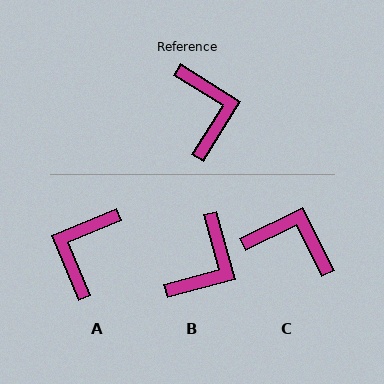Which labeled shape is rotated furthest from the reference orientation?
A, about 145 degrees away.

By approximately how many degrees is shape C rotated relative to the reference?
Approximately 58 degrees counter-clockwise.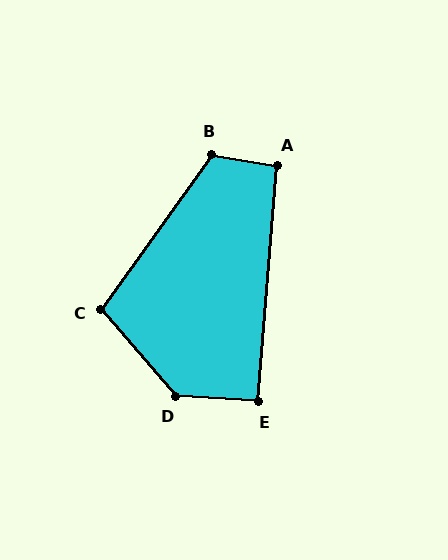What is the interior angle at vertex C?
Approximately 104 degrees (obtuse).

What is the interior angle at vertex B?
Approximately 116 degrees (obtuse).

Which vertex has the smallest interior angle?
E, at approximately 91 degrees.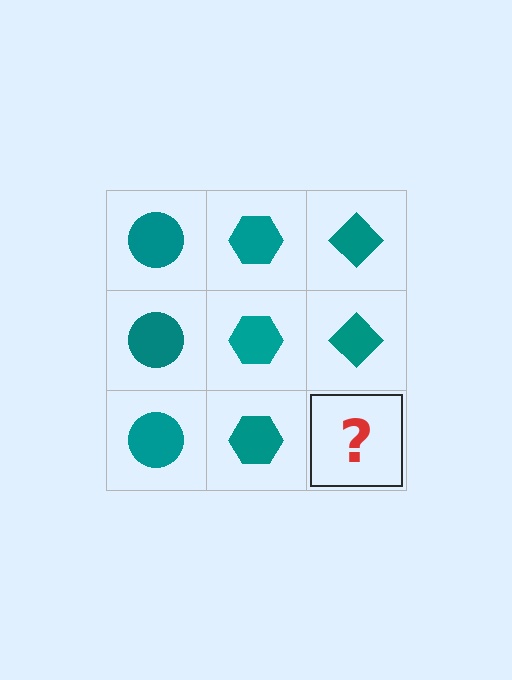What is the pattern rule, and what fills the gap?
The rule is that each column has a consistent shape. The gap should be filled with a teal diamond.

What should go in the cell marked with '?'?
The missing cell should contain a teal diamond.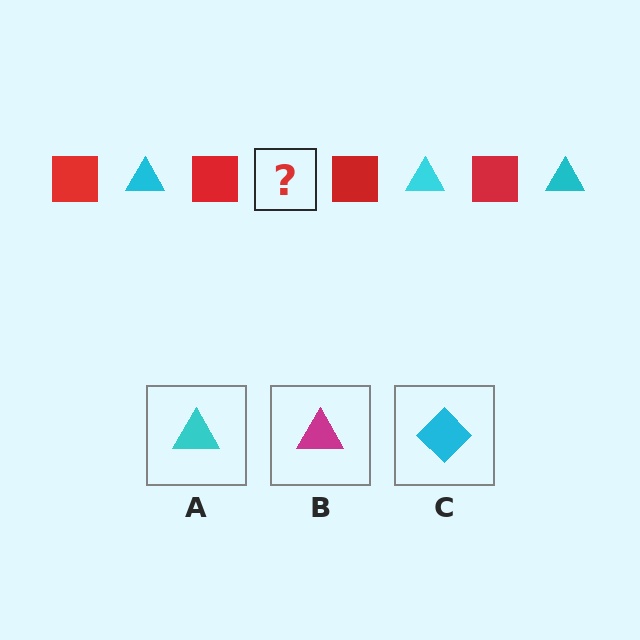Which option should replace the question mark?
Option A.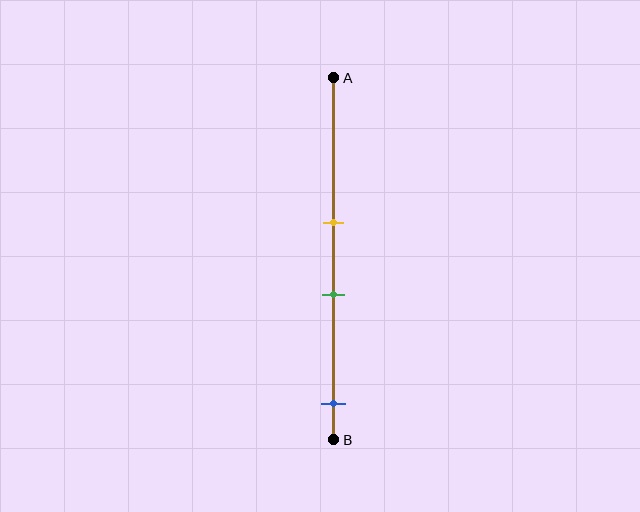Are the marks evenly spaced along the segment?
No, the marks are not evenly spaced.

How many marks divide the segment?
There are 3 marks dividing the segment.